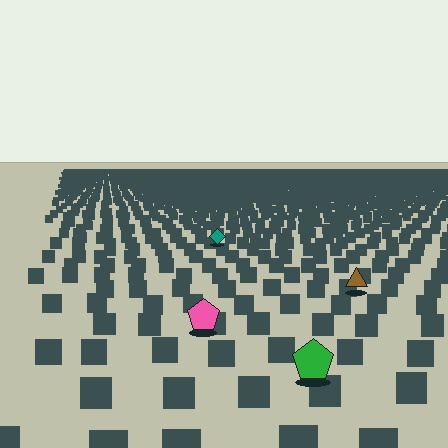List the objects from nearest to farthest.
From nearest to farthest: the green pentagon, the pink pentagon, the brown triangle, the teal diamond.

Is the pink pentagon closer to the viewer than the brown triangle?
Yes. The pink pentagon is closer — you can tell from the texture gradient: the ground texture is coarser near it.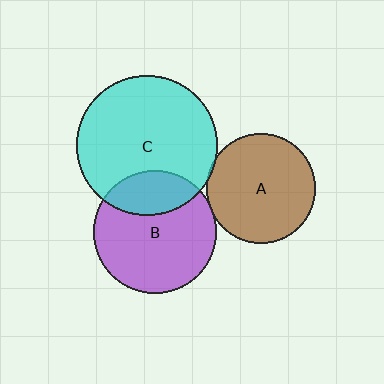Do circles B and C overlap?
Yes.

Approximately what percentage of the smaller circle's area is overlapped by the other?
Approximately 25%.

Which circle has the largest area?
Circle C (cyan).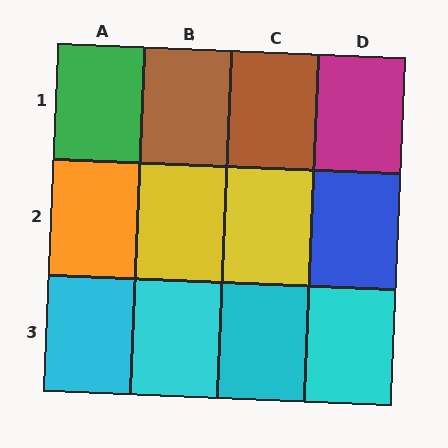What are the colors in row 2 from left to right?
Orange, yellow, yellow, blue.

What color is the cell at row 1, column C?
Brown.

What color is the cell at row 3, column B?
Cyan.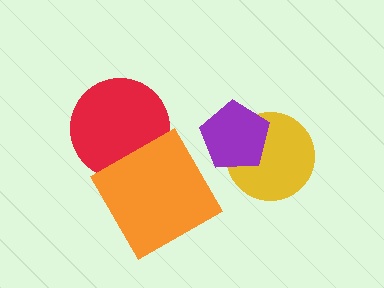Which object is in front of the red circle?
The orange square is in front of the red circle.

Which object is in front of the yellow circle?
The purple pentagon is in front of the yellow circle.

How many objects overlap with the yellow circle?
1 object overlaps with the yellow circle.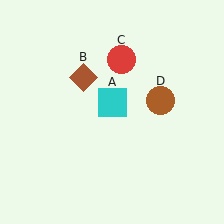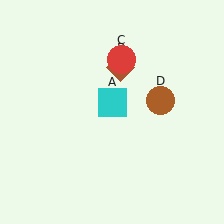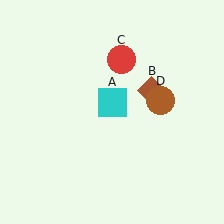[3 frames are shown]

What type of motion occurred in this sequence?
The brown diamond (object B) rotated clockwise around the center of the scene.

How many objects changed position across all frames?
1 object changed position: brown diamond (object B).